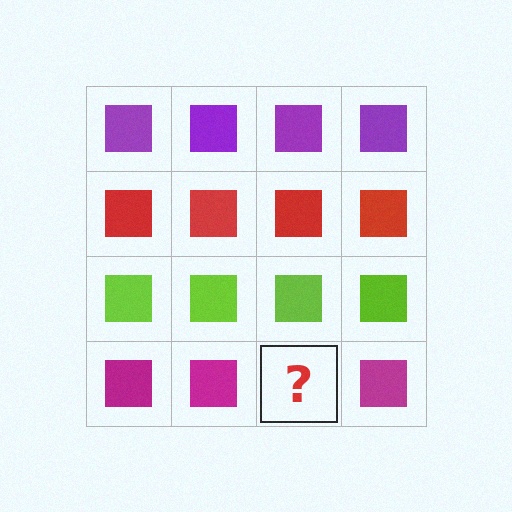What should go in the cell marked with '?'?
The missing cell should contain a magenta square.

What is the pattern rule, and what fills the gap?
The rule is that each row has a consistent color. The gap should be filled with a magenta square.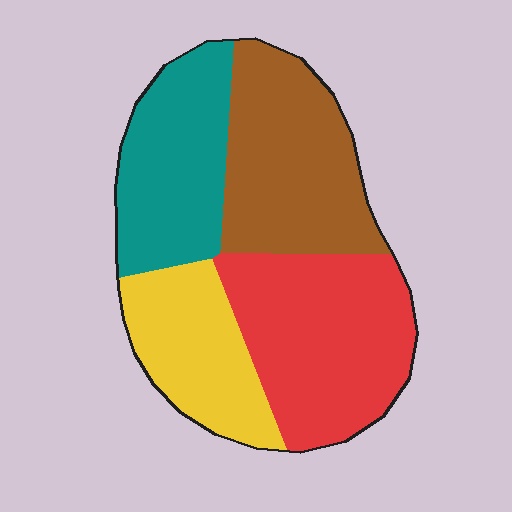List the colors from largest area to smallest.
From largest to smallest: red, brown, teal, yellow.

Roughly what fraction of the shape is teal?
Teal takes up about one quarter (1/4) of the shape.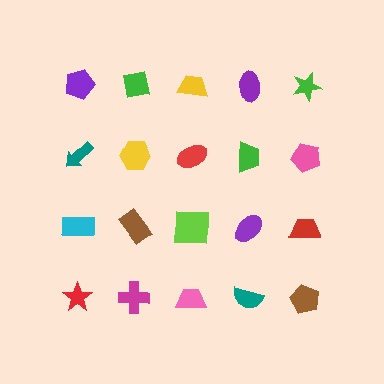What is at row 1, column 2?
A green square.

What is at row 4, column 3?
A pink trapezoid.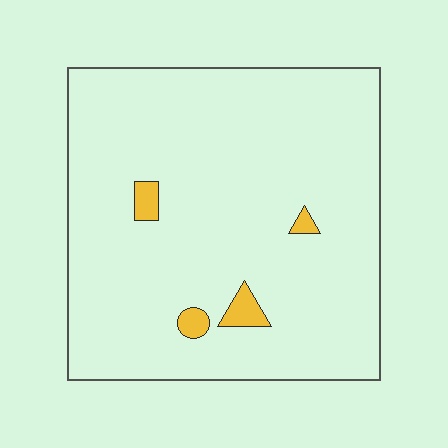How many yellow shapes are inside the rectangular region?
4.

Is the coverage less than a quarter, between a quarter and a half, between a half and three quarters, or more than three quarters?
Less than a quarter.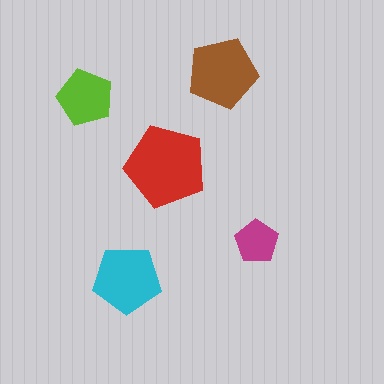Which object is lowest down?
The cyan pentagon is bottommost.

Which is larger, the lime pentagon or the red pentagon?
The red one.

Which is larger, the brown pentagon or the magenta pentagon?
The brown one.